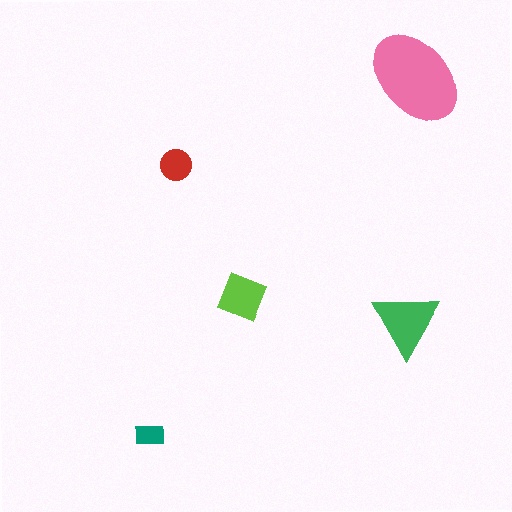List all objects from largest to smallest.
The pink ellipse, the green triangle, the lime square, the red circle, the teal rectangle.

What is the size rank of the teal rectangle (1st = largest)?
5th.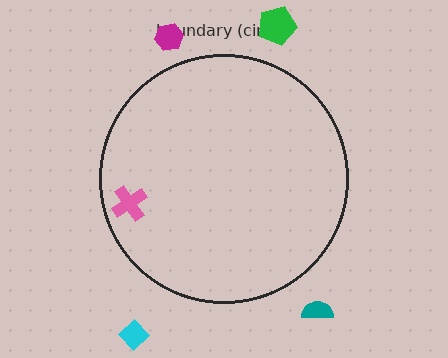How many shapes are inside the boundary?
1 inside, 4 outside.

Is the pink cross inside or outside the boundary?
Inside.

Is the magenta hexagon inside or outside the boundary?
Outside.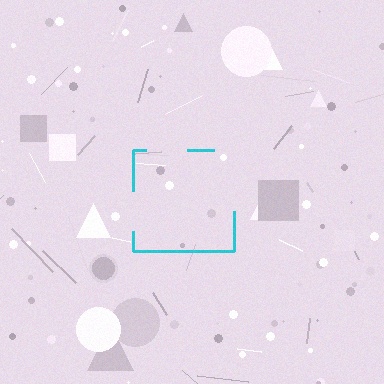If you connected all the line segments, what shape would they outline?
They would outline a square.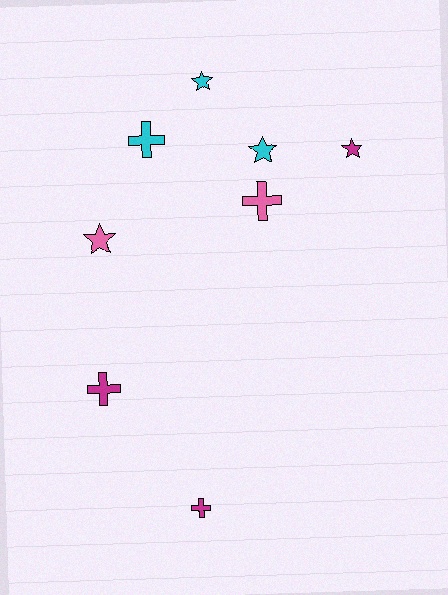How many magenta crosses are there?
There are 2 magenta crosses.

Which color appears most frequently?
Magenta, with 3 objects.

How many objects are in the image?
There are 8 objects.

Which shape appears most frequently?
Star, with 4 objects.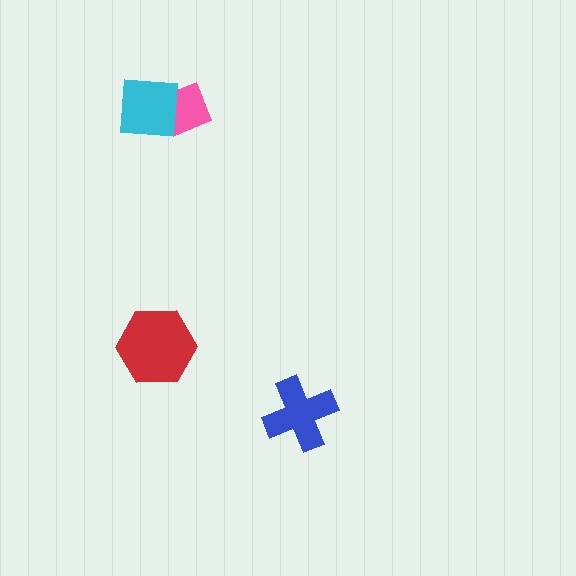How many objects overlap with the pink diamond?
1 object overlaps with the pink diamond.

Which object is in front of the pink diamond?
The cyan square is in front of the pink diamond.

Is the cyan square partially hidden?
No, no other shape covers it.